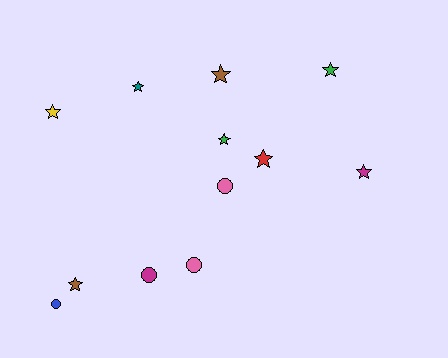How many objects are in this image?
There are 12 objects.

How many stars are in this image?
There are 8 stars.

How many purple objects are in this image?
There are no purple objects.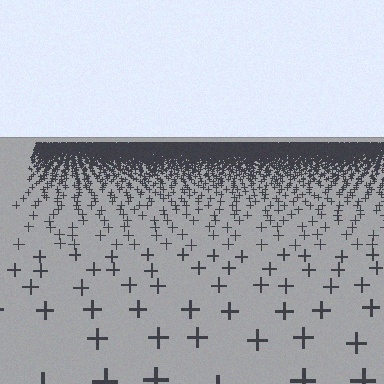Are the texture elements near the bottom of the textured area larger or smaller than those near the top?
Larger. Near the bottom, elements are closer to the viewer and appear at a bigger on-screen size.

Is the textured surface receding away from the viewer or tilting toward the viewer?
The surface is receding away from the viewer. Texture elements get smaller and denser toward the top.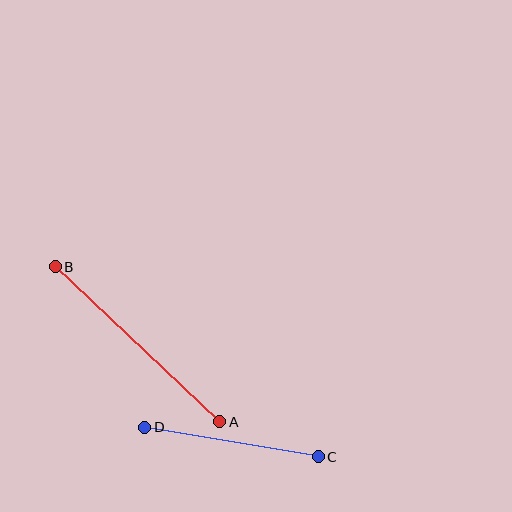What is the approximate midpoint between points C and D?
The midpoint is at approximately (232, 442) pixels.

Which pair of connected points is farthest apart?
Points A and B are farthest apart.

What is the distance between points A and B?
The distance is approximately 226 pixels.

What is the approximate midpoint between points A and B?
The midpoint is at approximately (138, 344) pixels.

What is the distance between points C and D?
The distance is approximately 176 pixels.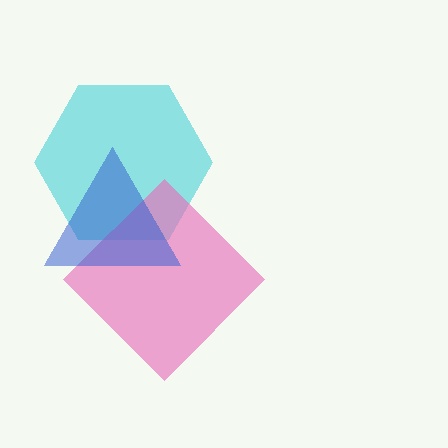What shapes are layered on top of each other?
The layered shapes are: a cyan hexagon, a pink diamond, a blue triangle.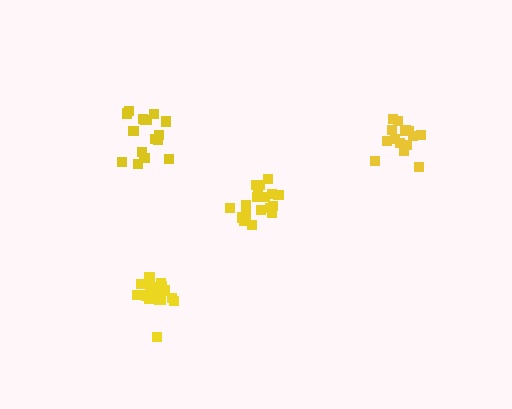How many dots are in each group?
Group 1: 18 dots, Group 2: 15 dots, Group 3: 16 dots, Group 4: 19 dots (68 total).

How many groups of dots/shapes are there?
There are 4 groups.